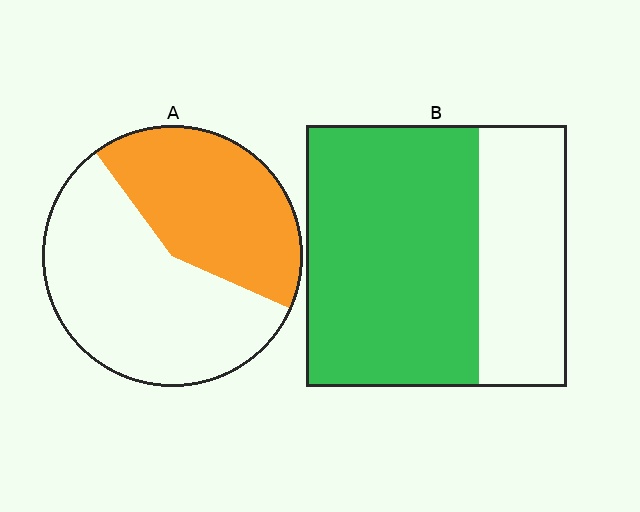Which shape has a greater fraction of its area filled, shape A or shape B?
Shape B.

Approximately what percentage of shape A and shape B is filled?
A is approximately 40% and B is approximately 65%.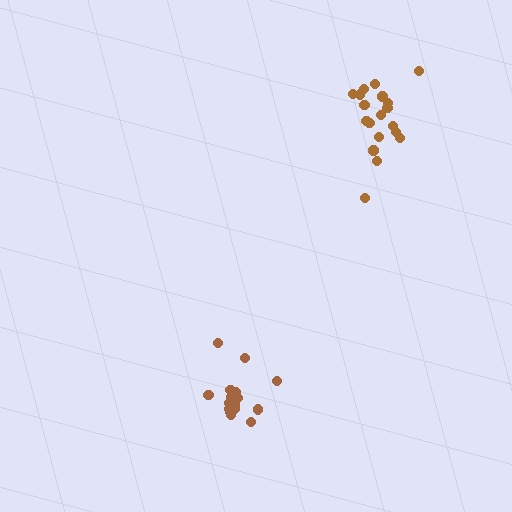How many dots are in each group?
Group 1: 16 dots, Group 2: 19 dots (35 total).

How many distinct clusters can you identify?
There are 2 distinct clusters.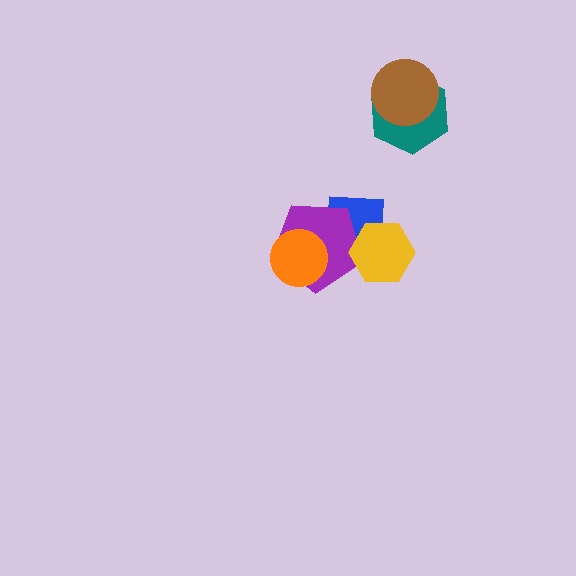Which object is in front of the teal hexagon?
The brown circle is in front of the teal hexagon.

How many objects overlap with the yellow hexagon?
2 objects overlap with the yellow hexagon.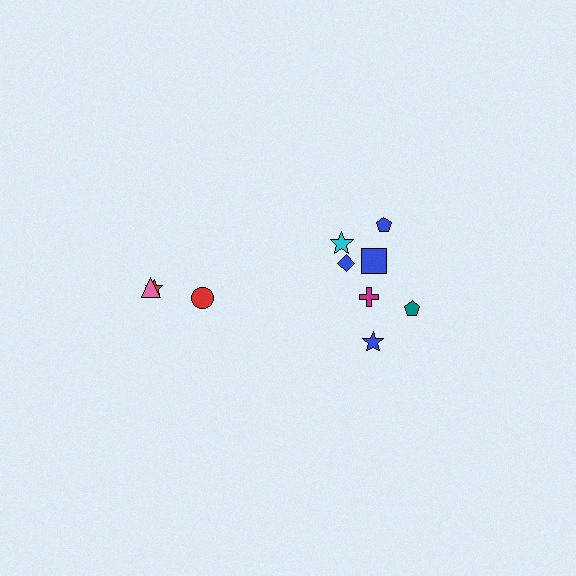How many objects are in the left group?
There are 3 objects.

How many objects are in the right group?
There are 7 objects.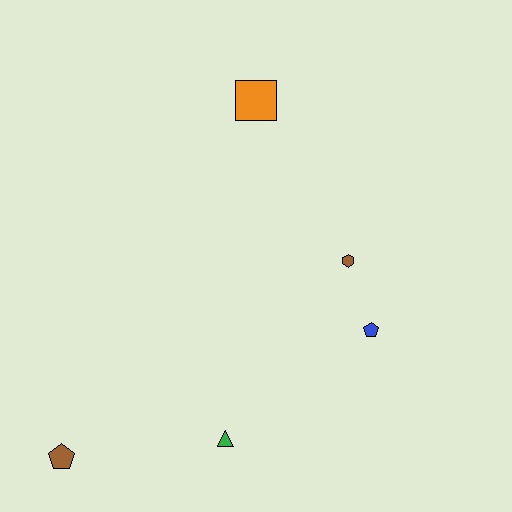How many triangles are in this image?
There is 1 triangle.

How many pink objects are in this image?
There are no pink objects.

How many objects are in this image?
There are 5 objects.